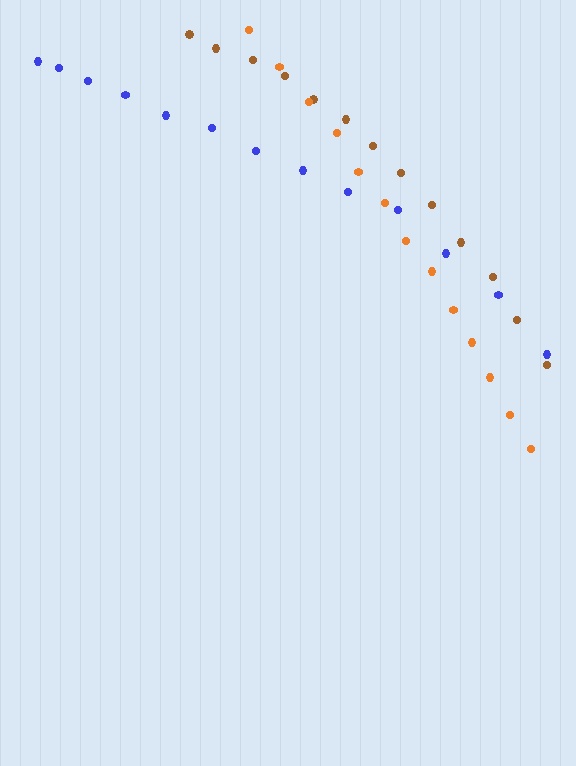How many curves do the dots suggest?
There are 3 distinct paths.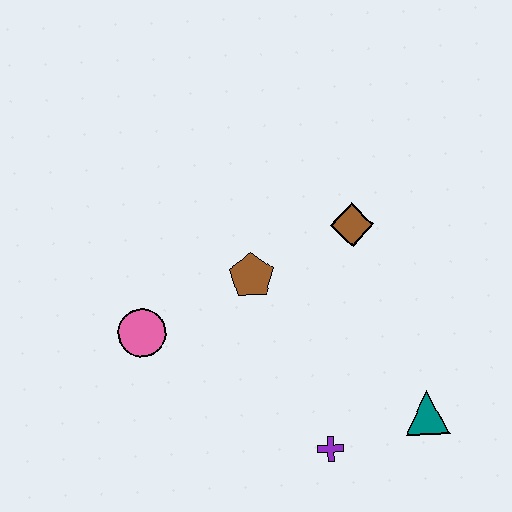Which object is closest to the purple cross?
The teal triangle is closest to the purple cross.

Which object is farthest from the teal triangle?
The pink circle is farthest from the teal triangle.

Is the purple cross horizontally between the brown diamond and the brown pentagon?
Yes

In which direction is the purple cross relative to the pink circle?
The purple cross is to the right of the pink circle.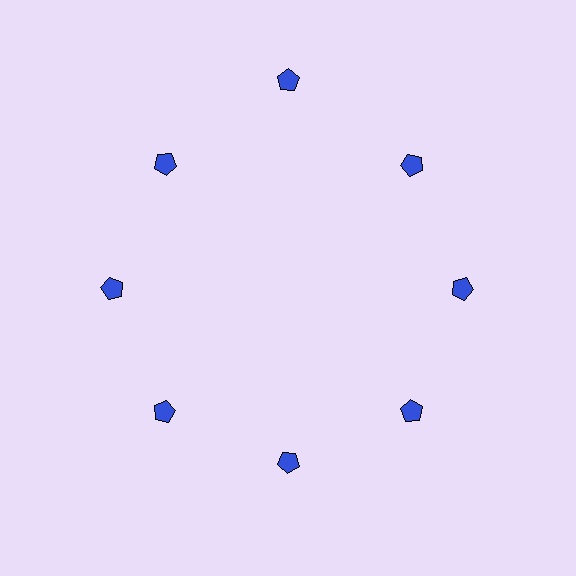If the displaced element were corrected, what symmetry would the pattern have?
It would have 8-fold rotational symmetry — the pattern would map onto itself every 45 degrees.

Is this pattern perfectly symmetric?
No. The 8 blue pentagons are arranged in a ring, but one element near the 12 o'clock position is pushed outward from the center, breaking the 8-fold rotational symmetry.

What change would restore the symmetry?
The symmetry would be restored by moving it inward, back onto the ring so that all 8 pentagons sit at equal angles and equal distance from the center.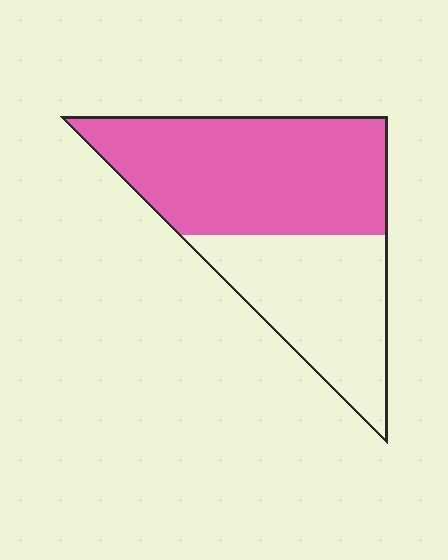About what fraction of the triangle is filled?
About three fifths (3/5).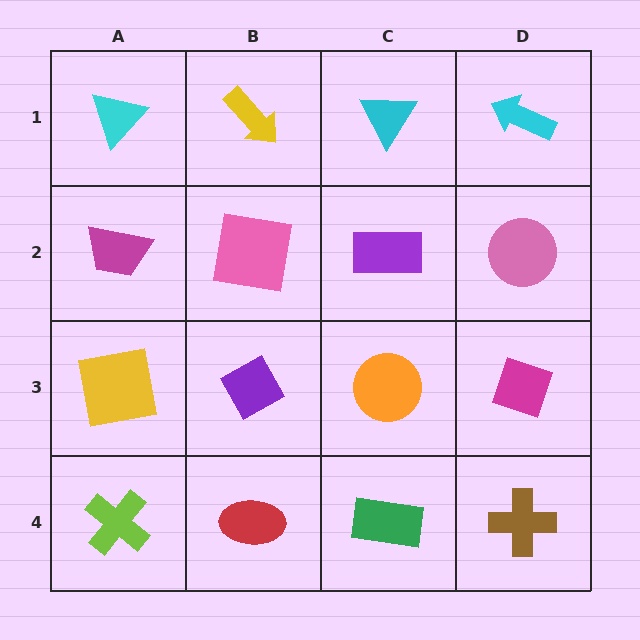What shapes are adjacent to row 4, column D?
A magenta diamond (row 3, column D), a green rectangle (row 4, column C).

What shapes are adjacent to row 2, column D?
A cyan arrow (row 1, column D), a magenta diamond (row 3, column D), a purple rectangle (row 2, column C).